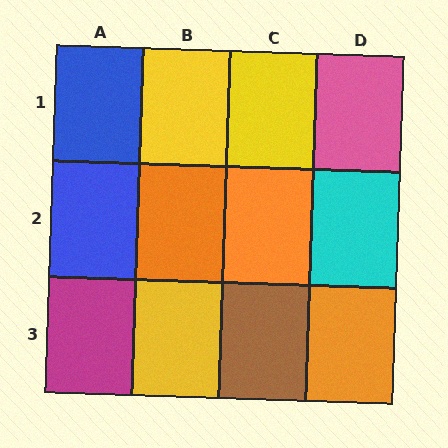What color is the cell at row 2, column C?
Orange.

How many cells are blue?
2 cells are blue.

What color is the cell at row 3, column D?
Orange.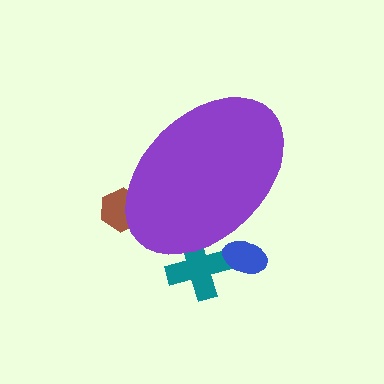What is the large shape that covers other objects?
A purple ellipse.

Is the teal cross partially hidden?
Yes, the teal cross is partially hidden behind the purple ellipse.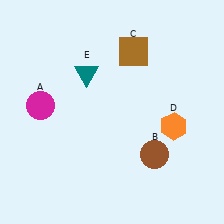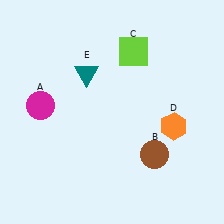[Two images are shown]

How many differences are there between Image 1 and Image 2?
There is 1 difference between the two images.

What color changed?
The square (C) changed from brown in Image 1 to lime in Image 2.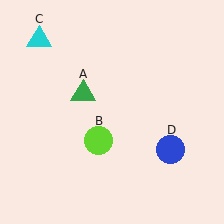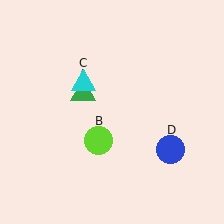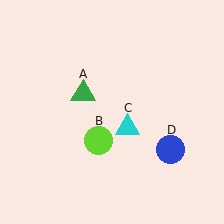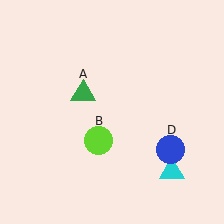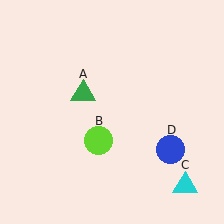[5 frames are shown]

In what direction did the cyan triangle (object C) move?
The cyan triangle (object C) moved down and to the right.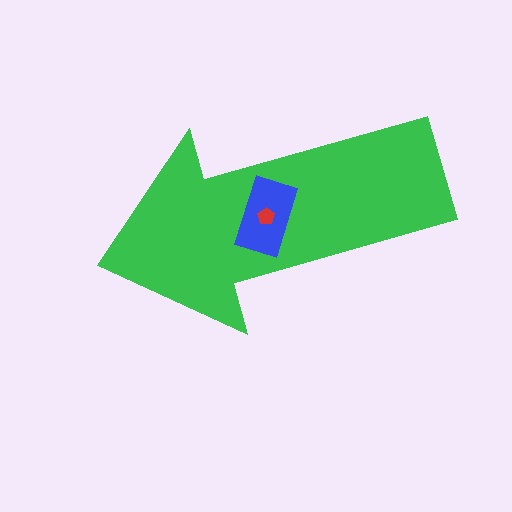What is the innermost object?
The red pentagon.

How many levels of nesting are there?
3.